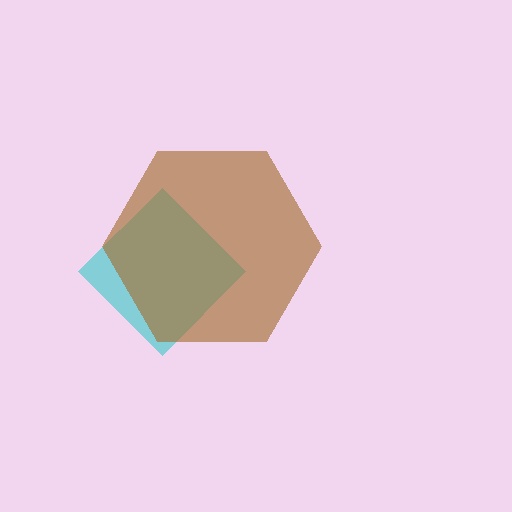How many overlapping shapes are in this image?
There are 2 overlapping shapes in the image.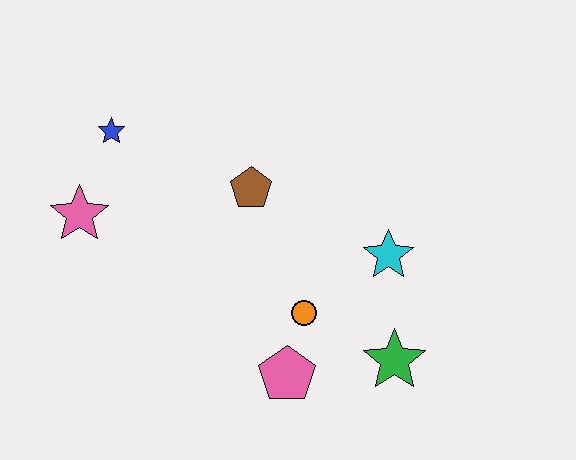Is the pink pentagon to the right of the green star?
No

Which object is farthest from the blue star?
The green star is farthest from the blue star.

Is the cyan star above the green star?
Yes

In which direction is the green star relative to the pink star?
The green star is to the right of the pink star.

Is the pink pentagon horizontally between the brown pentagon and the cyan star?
Yes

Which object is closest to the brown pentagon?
The orange circle is closest to the brown pentagon.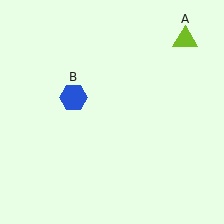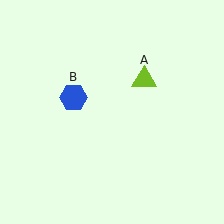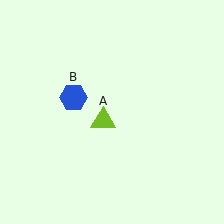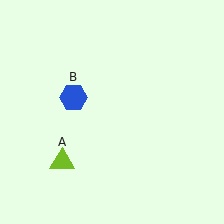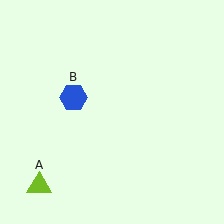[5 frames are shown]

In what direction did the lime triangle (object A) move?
The lime triangle (object A) moved down and to the left.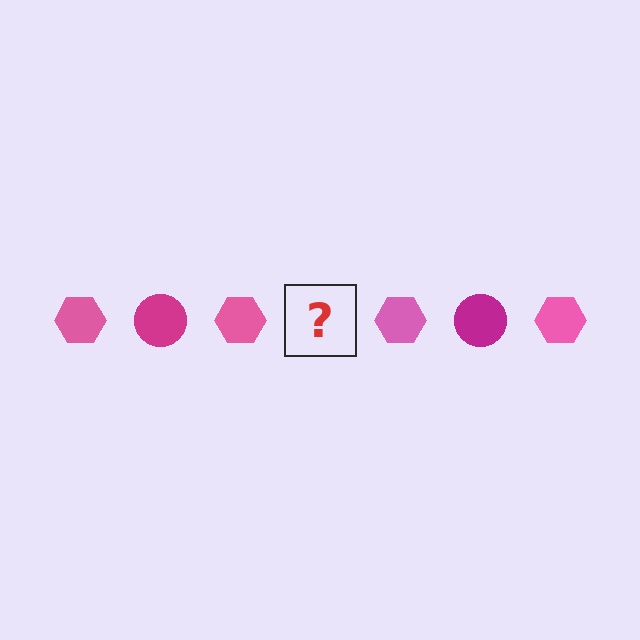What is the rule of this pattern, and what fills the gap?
The rule is that the pattern alternates between pink hexagon and magenta circle. The gap should be filled with a magenta circle.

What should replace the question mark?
The question mark should be replaced with a magenta circle.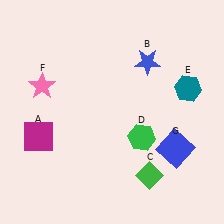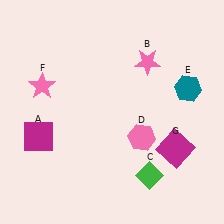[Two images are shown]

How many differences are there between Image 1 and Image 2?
There are 3 differences between the two images.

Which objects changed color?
B changed from blue to pink. D changed from green to pink. G changed from blue to magenta.